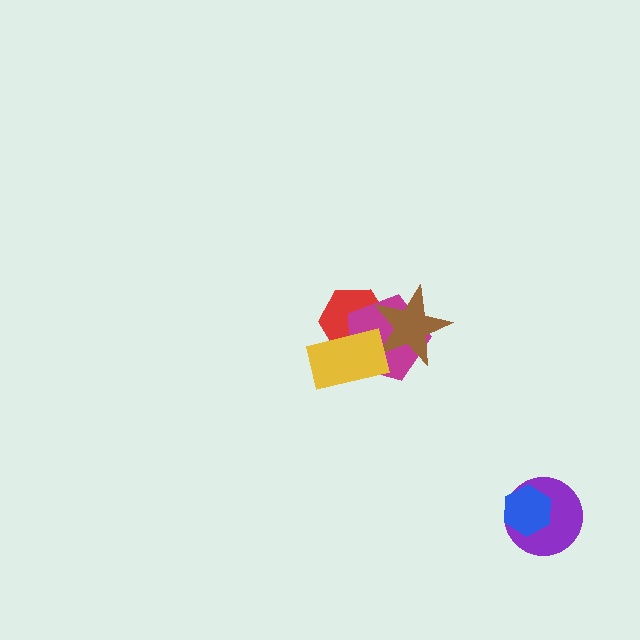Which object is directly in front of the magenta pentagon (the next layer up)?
The brown star is directly in front of the magenta pentagon.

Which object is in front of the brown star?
The yellow rectangle is in front of the brown star.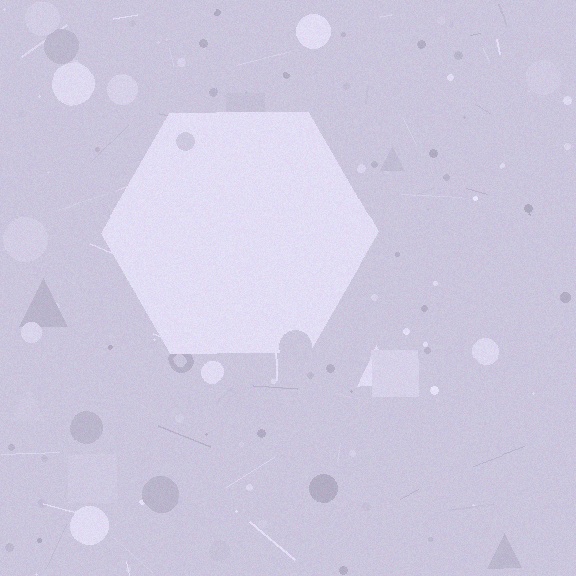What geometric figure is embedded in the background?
A hexagon is embedded in the background.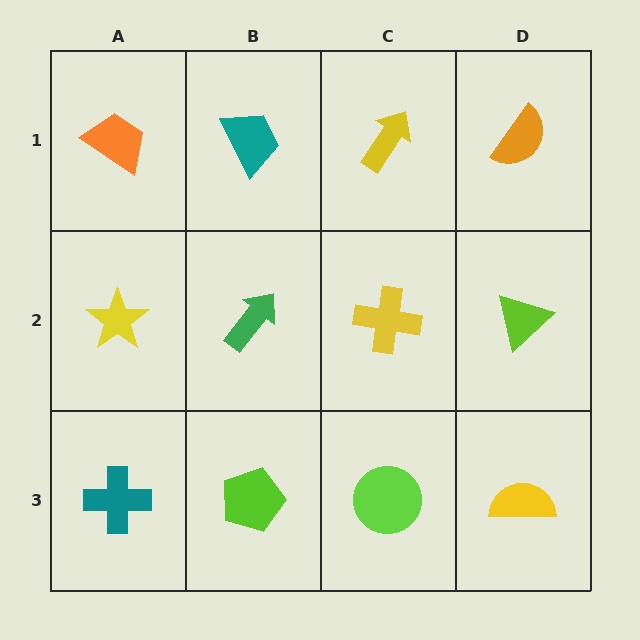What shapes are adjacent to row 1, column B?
A green arrow (row 2, column B), an orange trapezoid (row 1, column A), a yellow arrow (row 1, column C).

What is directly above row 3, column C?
A yellow cross.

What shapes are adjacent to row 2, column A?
An orange trapezoid (row 1, column A), a teal cross (row 3, column A), a green arrow (row 2, column B).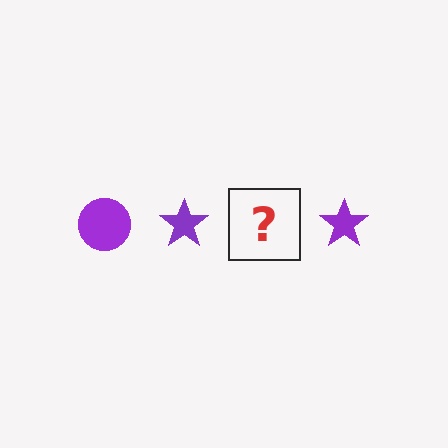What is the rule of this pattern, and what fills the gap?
The rule is that the pattern cycles through circle, star shapes in purple. The gap should be filled with a purple circle.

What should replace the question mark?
The question mark should be replaced with a purple circle.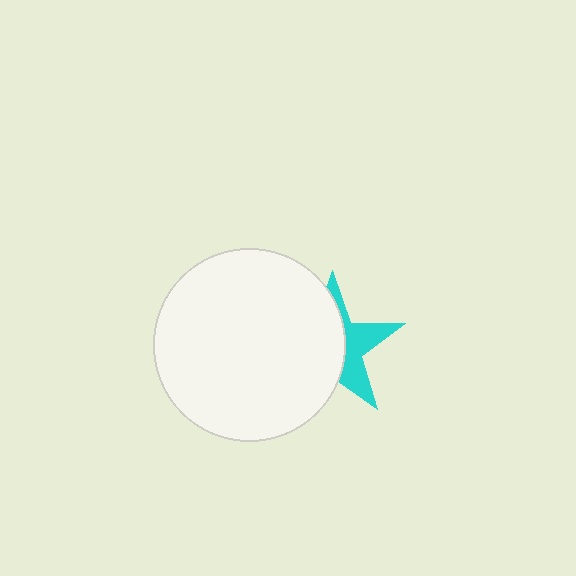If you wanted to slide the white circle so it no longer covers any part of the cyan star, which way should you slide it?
Slide it left — that is the most direct way to separate the two shapes.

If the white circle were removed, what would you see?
You would see the complete cyan star.